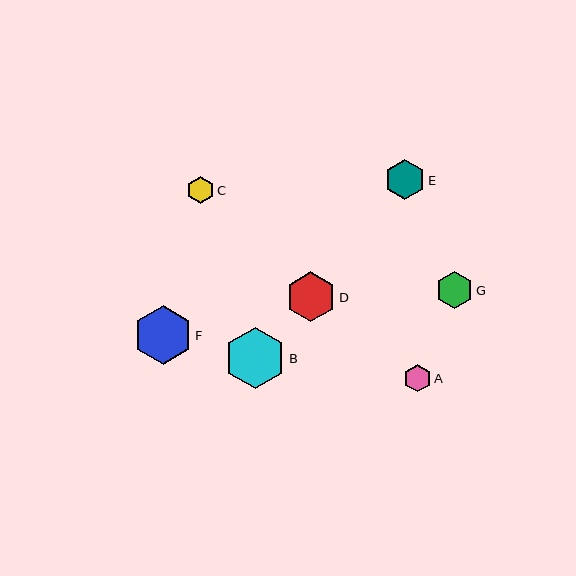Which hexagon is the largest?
Hexagon B is the largest with a size of approximately 61 pixels.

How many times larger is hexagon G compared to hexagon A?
Hexagon G is approximately 1.4 times the size of hexagon A.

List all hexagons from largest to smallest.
From largest to smallest: B, F, D, E, G, A, C.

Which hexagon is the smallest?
Hexagon C is the smallest with a size of approximately 27 pixels.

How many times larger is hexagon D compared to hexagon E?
Hexagon D is approximately 1.2 times the size of hexagon E.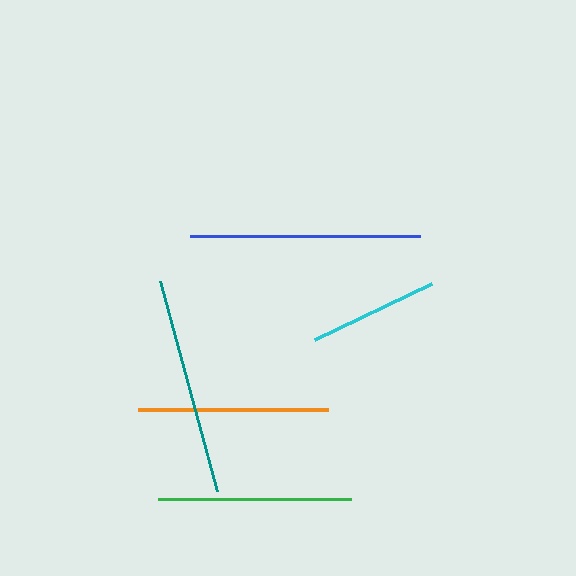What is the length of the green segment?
The green segment is approximately 193 pixels long.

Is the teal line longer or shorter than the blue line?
The blue line is longer than the teal line.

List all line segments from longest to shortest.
From longest to shortest: blue, teal, green, orange, cyan.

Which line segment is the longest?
The blue line is the longest at approximately 230 pixels.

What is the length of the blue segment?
The blue segment is approximately 230 pixels long.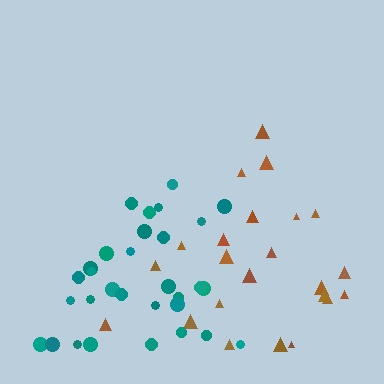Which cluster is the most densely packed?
Teal.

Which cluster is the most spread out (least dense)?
Brown.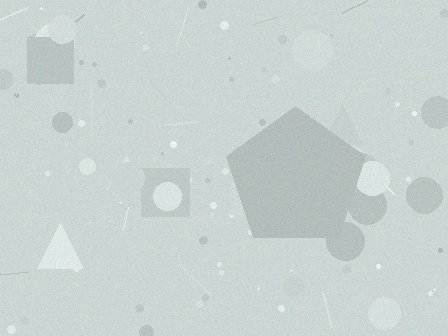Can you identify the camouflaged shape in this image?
The camouflaged shape is a pentagon.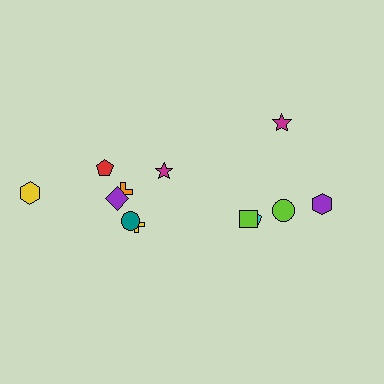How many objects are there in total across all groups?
There are 12 objects.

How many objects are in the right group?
There are 5 objects.